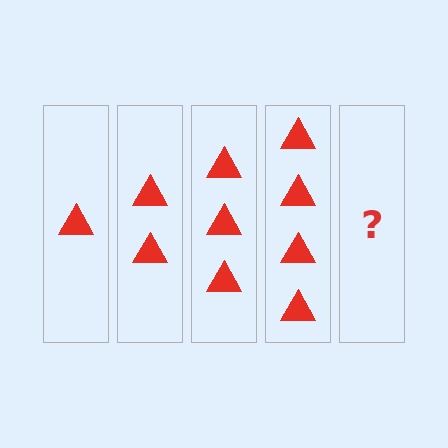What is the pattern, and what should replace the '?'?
The pattern is that each step adds one more triangle. The '?' should be 5 triangles.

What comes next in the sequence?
The next element should be 5 triangles.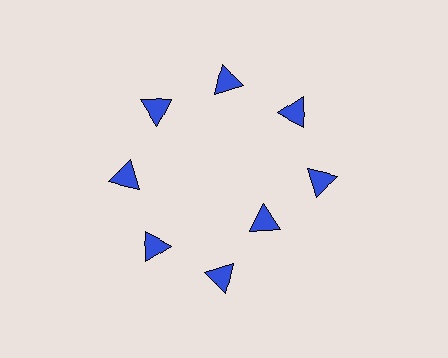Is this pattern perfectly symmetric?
No. The 8 blue triangles are arranged in a ring, but one element near the 4 o'clock position is pulled inward toward the center, breaking the 8-fold rotational symmetry.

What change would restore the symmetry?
The symmetry would be restored by moving it outward, back onto the ring so that all 8 triangles sit at equal angles and equal distance from the center.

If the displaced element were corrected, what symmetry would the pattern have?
It would have 8-fold rotational symmetry — the pattern would map onto itself every 45 degrees.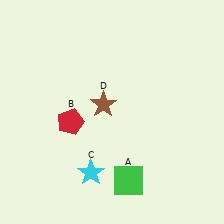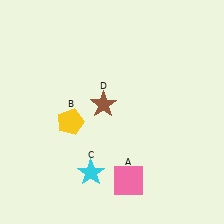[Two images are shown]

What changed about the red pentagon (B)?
In Image 1, B is red. In Image 2, it changed to yellow.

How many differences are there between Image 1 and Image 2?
There are 2 differences between the two images.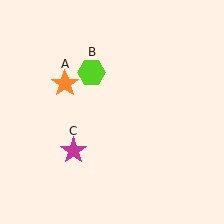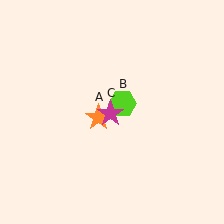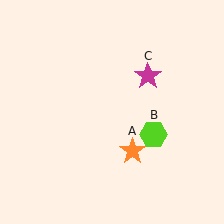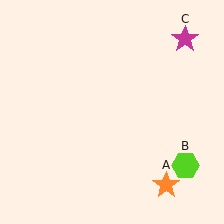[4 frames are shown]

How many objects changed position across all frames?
3 objects changed position: orange star (object A), lime hexagon (object B), magenta star (object C).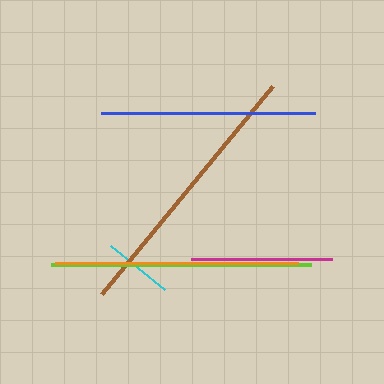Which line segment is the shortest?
The cyan line is the shortest at approximately 70 pixels.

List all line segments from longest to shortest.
From longest to shortest: brown, lime, orange, blue, magenta, cyan.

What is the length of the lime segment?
The lime segment is approximately 261 pixels long.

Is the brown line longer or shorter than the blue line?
The brown line is longer than the blue line.